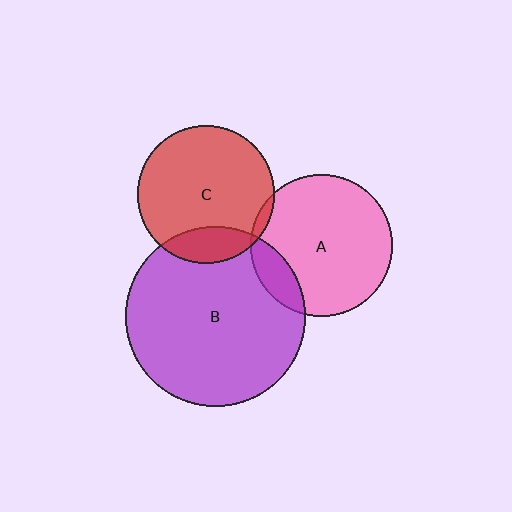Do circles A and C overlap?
Yes.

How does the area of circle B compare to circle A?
Approximately 1.6 times.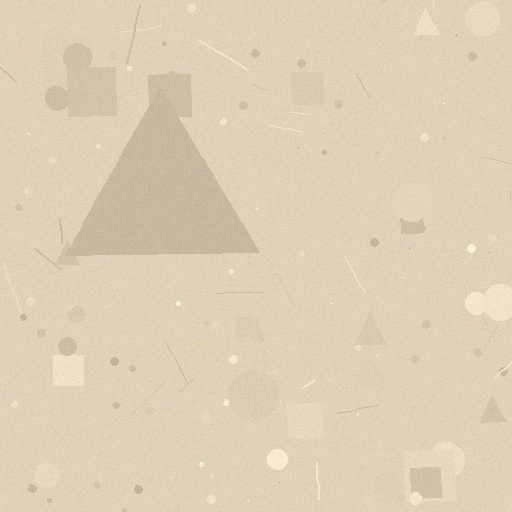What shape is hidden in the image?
A triangle is hidden in the image.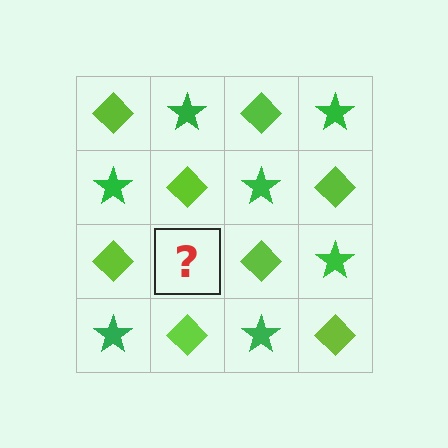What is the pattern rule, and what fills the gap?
The rule is that it alternates lime diamond and green star in a checkerboard pattern. The gap should be filled with a green star.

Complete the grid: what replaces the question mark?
The question mark should be replaced with a green star.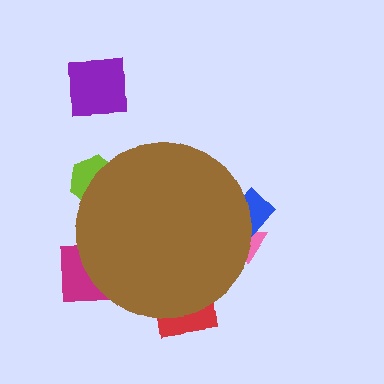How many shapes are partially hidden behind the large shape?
5 shapes are partially hidden.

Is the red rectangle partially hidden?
Yes, the red rectangle is partially hidden behind the brown circle.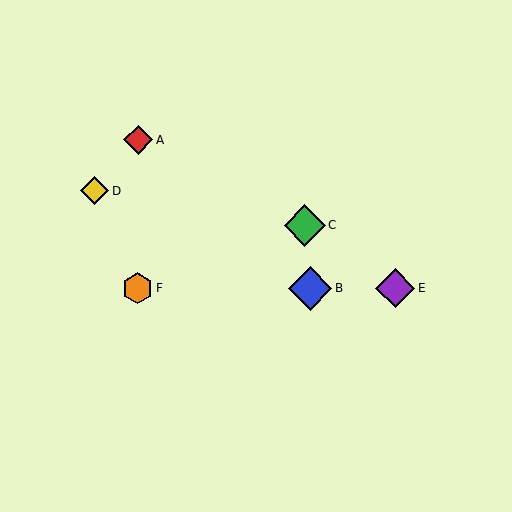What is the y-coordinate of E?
Object E is at y≈288.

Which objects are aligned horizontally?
Objects B, E, F are aligned horizontally.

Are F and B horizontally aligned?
Yes, both are at y≈288.